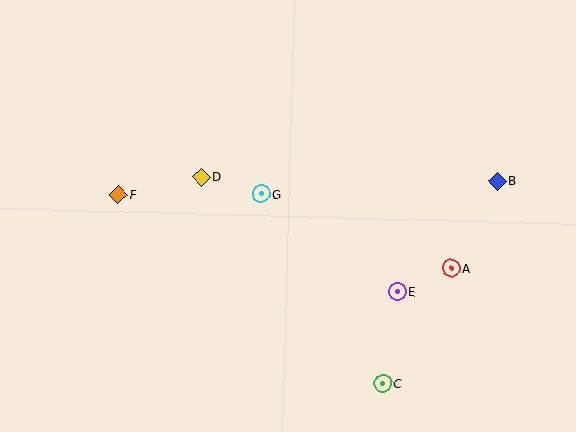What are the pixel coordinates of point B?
Point B is at (498, 181).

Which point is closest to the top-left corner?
Point F is closest to the top-left corner.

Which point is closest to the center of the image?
Point G at (261, 194) is closest to the center.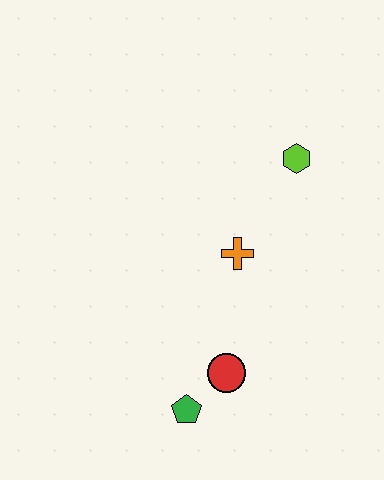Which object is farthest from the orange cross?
The green pentagon is farthest from the orange cross.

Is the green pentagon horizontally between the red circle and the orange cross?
No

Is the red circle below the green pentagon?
No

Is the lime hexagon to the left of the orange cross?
No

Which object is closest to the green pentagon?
The red circle is closest to the green pentagon.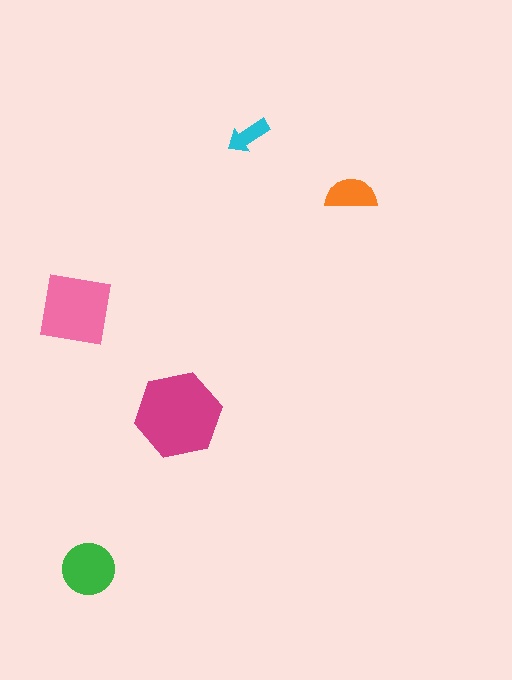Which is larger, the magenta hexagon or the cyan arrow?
The magenta hexagon.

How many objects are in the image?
There are 5 objects in the image.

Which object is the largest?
The magenta hexagon.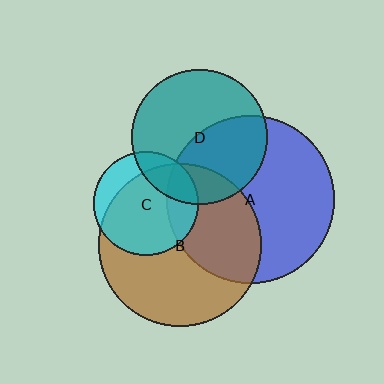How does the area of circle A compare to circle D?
Approximately 1.5 times.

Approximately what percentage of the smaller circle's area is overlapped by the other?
Approximately 40%.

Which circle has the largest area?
Circle A (blue).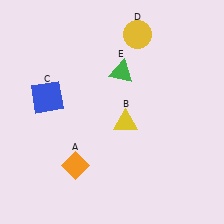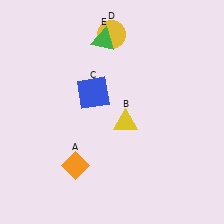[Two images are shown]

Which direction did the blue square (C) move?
The blue square (C) moved right.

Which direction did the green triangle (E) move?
The green triangle (E) moved up.